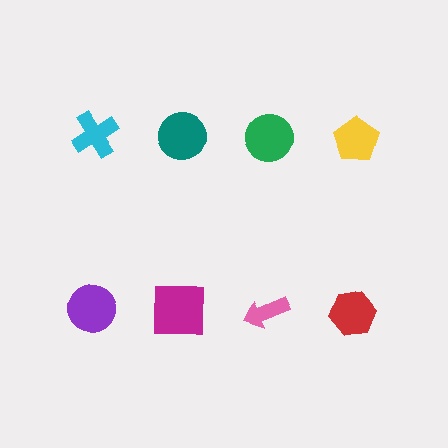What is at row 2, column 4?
A red hexagon.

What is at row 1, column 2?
A teal circle.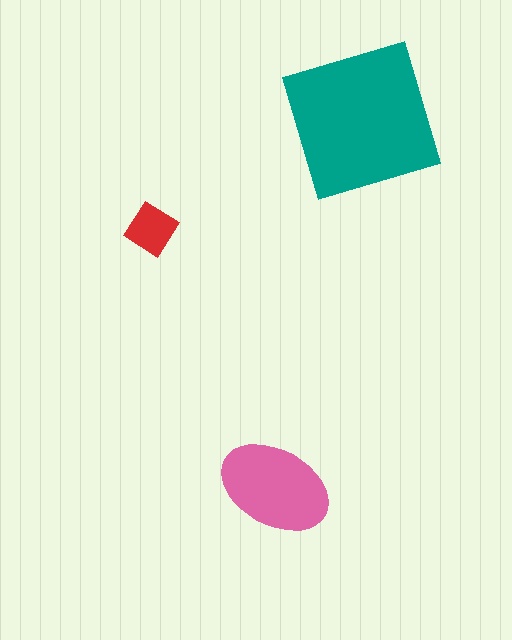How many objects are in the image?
There are 3 objects in the image.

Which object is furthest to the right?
The teal square is rightmost.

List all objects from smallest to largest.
The red diamond, the pink ellipse, the teal square.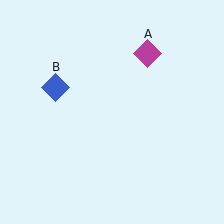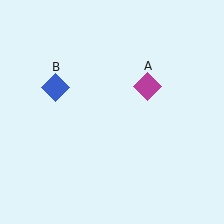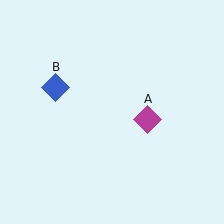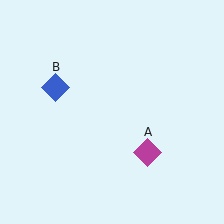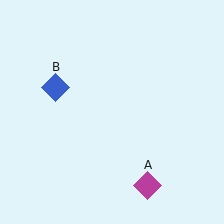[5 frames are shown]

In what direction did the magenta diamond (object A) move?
The magenta diamond (object A) moved down.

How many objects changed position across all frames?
1 object changed position: magenta diamond (object A).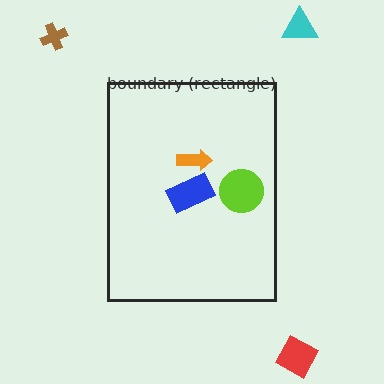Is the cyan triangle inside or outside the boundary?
Outside.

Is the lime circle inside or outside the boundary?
Inside.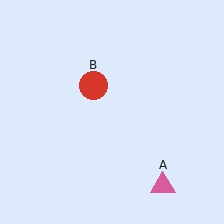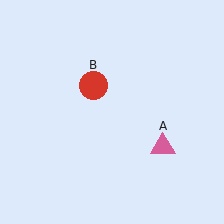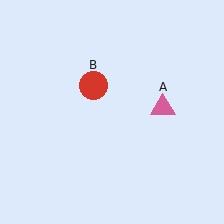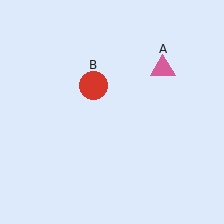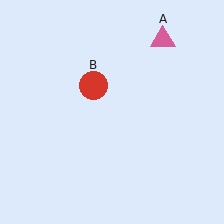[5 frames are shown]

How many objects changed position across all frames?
1 object changed position: pink triangle (object A).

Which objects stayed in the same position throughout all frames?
Red circle (object B) remained stationary.